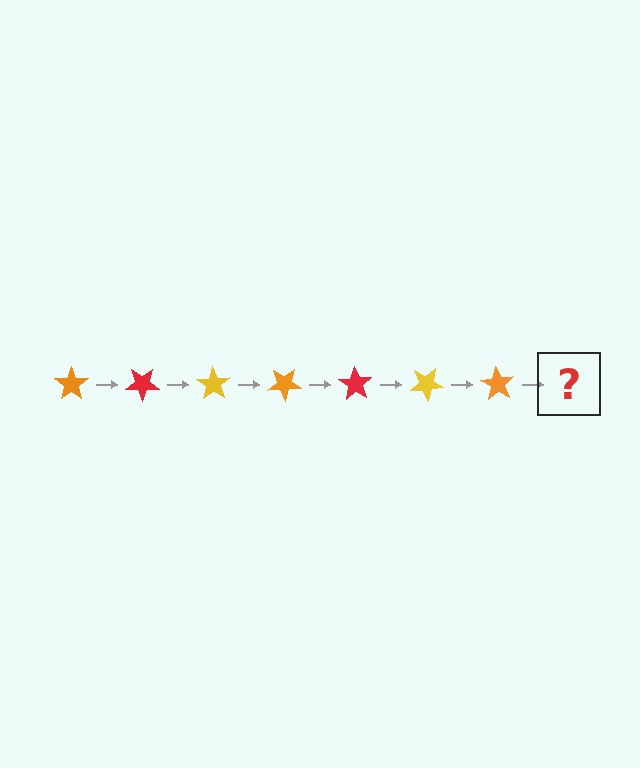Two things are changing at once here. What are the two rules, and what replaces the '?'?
The two rules are that it rotates 35 degrees each step and the color cycles through orange, red, and yellow. The '?' should be a red star, rotated 245 degrees from the start.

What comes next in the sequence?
The next element should be a red star, rotated 245 degrees from the start.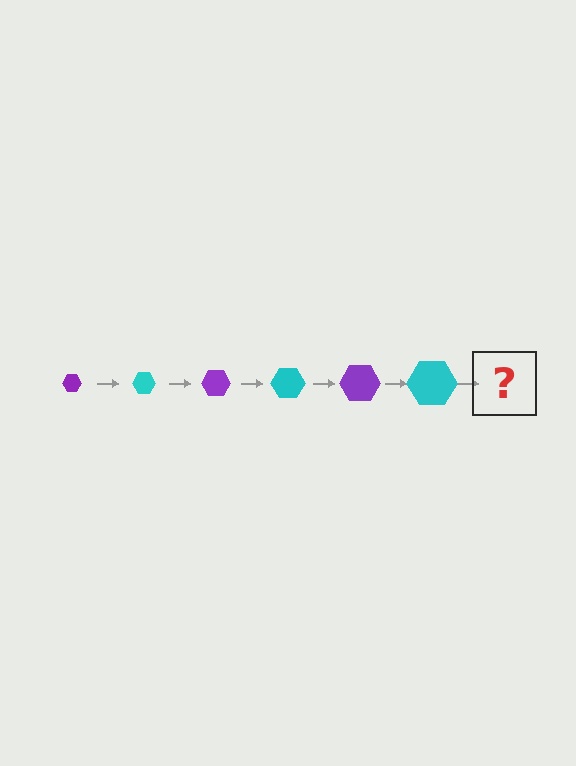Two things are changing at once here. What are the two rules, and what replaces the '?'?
The two rules are that the hexagon grows larger each step and the color cycles through purple and cyan. The '?' should be a purple hexagon, larger than the previous one.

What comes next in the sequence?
The next element should be a purple hexagon, larger than the previous one.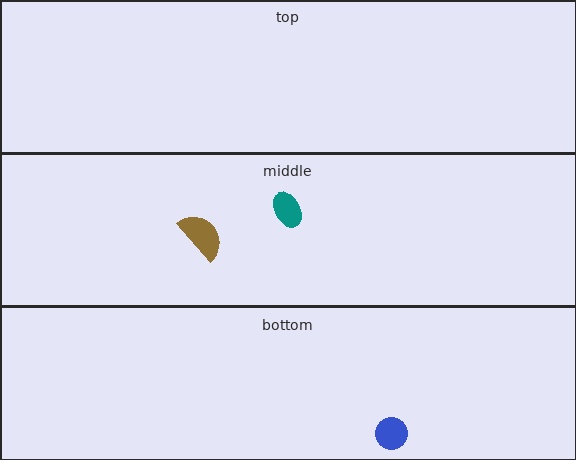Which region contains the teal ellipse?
The middle region.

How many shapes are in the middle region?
2.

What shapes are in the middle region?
The brown semicircle, the teal ellipse.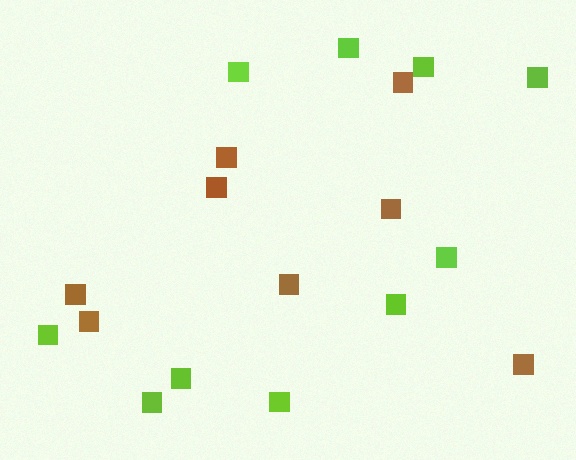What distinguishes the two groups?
There are 2 groups: one group of lime squares (10) and one group of brown squares (8).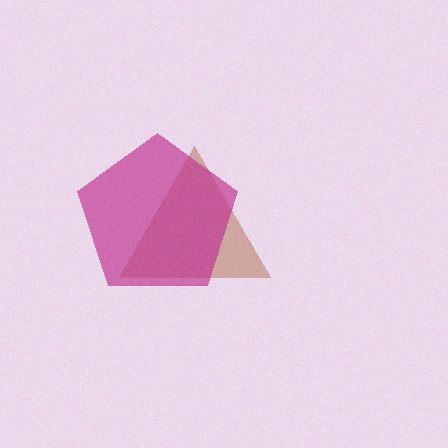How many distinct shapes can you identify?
There are 2 distinct shapes: a brown triangle, a magenta pentagon.